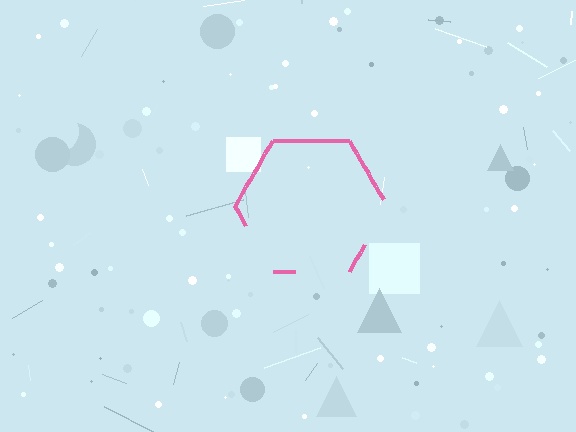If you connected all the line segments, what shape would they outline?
They would outline a hexagon.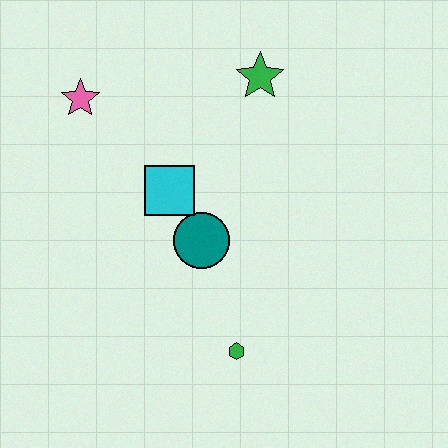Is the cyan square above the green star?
No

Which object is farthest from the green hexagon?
The pink star is farthest from the green hexagon.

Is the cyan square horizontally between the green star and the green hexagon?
No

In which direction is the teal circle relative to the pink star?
The teal circle is below the pink star.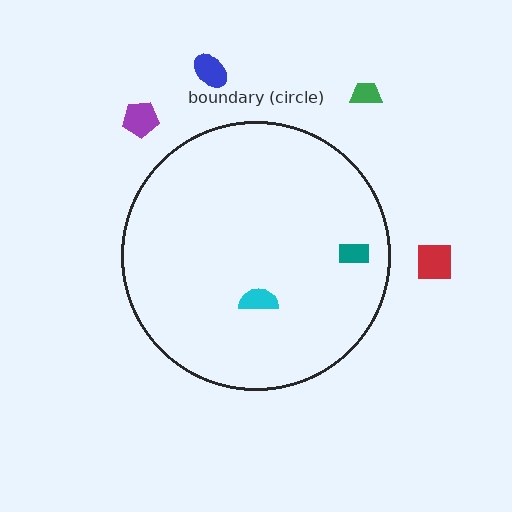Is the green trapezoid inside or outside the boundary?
Outside.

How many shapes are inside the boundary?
2 inside, 4 outside.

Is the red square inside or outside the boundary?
Outside.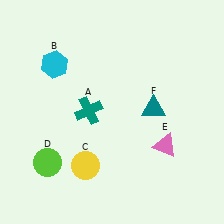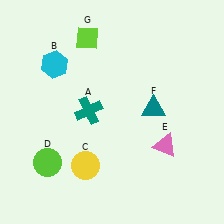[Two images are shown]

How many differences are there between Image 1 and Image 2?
There is 1 difference between the two images.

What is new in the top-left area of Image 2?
A lime diamond (G) was added in the top-left area of Image 2.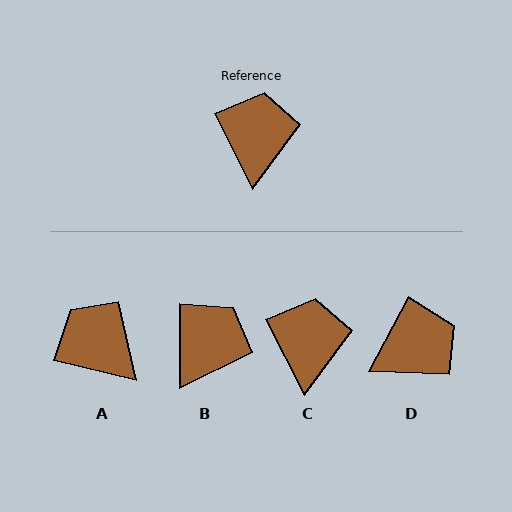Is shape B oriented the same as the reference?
No, it is off by about 26 degrees.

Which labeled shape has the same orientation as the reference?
C.